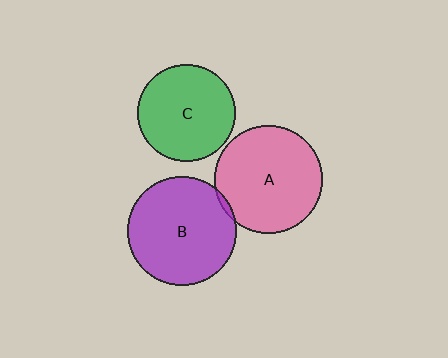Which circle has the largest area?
Circle A (pink).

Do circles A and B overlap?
Yes.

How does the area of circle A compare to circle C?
Approximately 1.2 times.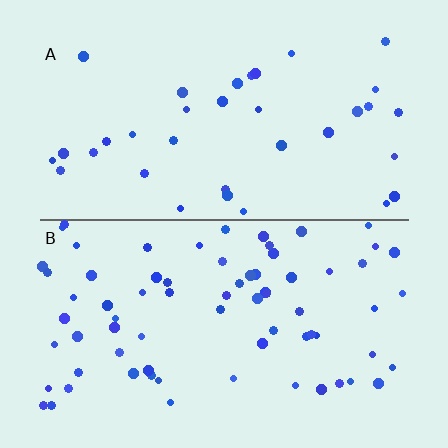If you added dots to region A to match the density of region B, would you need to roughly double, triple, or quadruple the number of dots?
Approximately double.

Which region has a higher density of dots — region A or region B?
B (the bottom).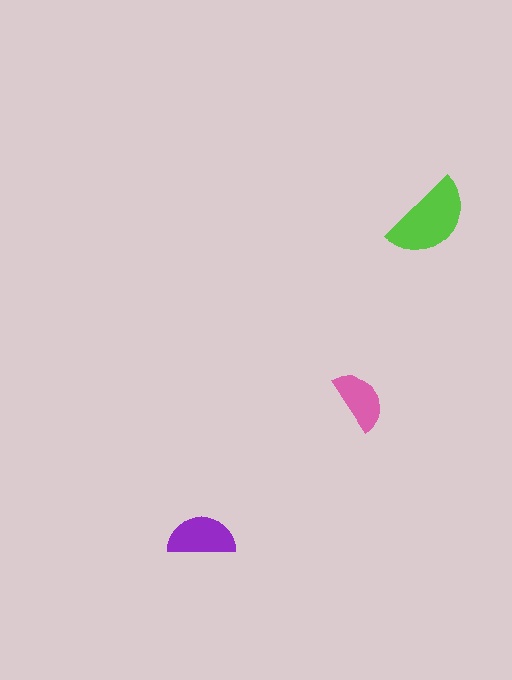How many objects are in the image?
There are 3 objects in the image.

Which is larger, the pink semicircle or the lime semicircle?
The lime one.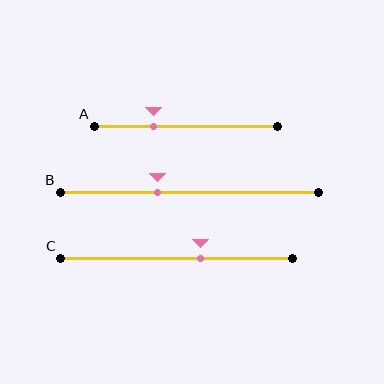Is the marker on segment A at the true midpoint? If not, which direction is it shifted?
No, the marker on segment A is shifted to the left by about 17% of the segment length.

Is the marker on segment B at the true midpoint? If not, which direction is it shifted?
No, the marker on segment B is shifted to the left by about 12% of the segment length.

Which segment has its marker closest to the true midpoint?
Segment C has its marker closest to the true midpoint.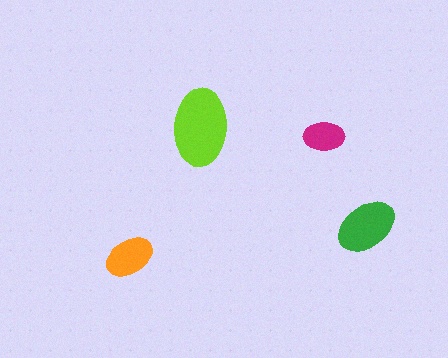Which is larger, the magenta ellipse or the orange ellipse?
The orange one.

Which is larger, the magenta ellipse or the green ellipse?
The green one.